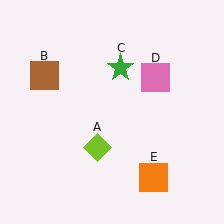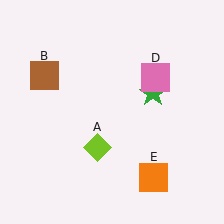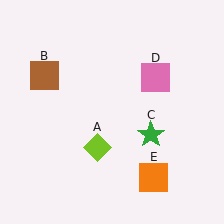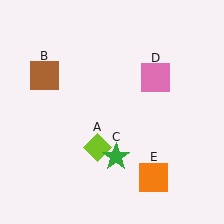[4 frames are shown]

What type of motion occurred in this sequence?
The green star (object C) rotated clockwise around the center of the scene.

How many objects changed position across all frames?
1 object changed position: green star (object C).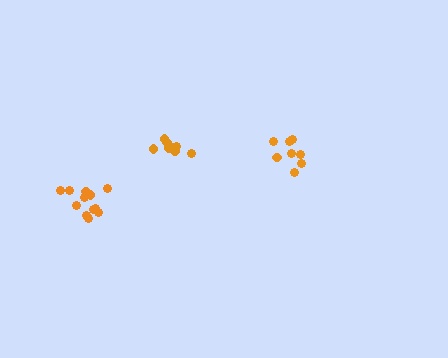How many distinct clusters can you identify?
There are 3 distinct clusters.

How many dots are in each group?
Group 1: 13 dots, Group 2: 8 dots, Group 3: 8 dots (29 total).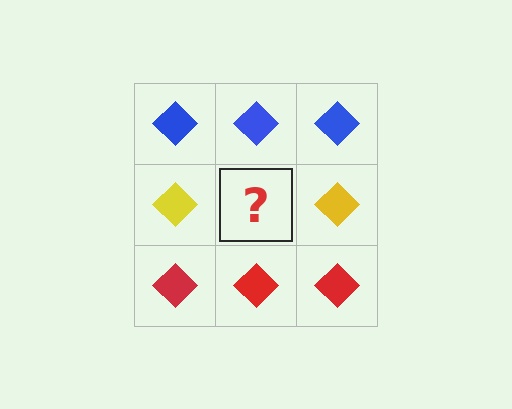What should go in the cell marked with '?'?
The missing cell should contain a yellow diamond.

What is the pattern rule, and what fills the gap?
The rule is that each row has a consistent color. The gap should be filled with a yellow diamond.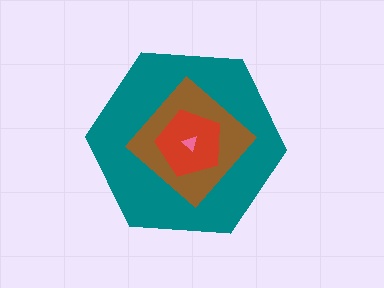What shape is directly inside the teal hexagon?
The brown diamond.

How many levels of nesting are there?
4.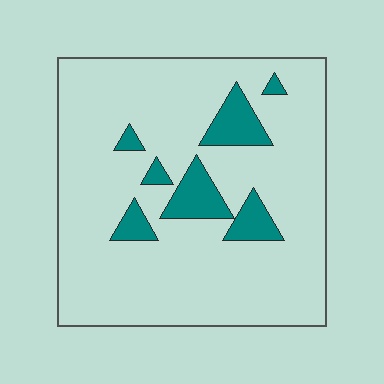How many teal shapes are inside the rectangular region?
7.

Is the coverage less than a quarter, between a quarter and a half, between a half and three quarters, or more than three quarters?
Less than a quarter.